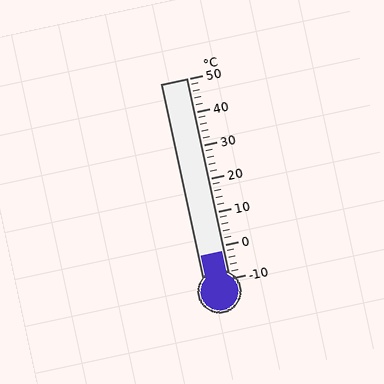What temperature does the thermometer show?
The thermometer shows approximately -2°C.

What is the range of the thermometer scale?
The thermometer scale ranges from -10°C to 50°C.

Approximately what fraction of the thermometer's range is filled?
The thermometer is filled to approximately 15% of its range.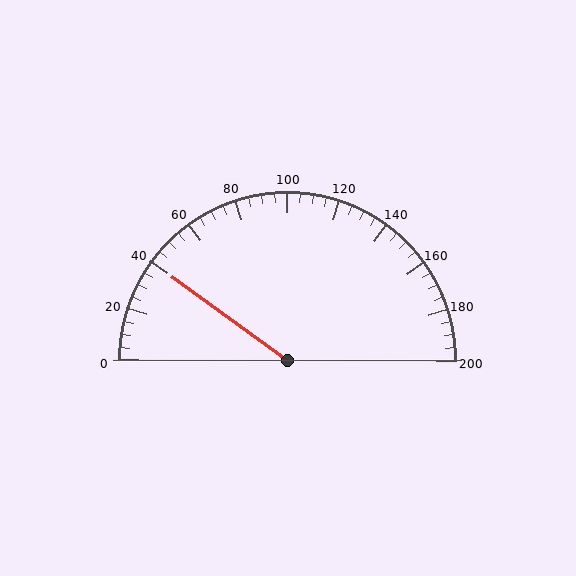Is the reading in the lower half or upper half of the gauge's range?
The reading is in the lower half of the range (0 to 200).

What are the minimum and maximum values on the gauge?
The gauge ranges from 0 to 200.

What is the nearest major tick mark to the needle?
The nearest major tick mark is 40.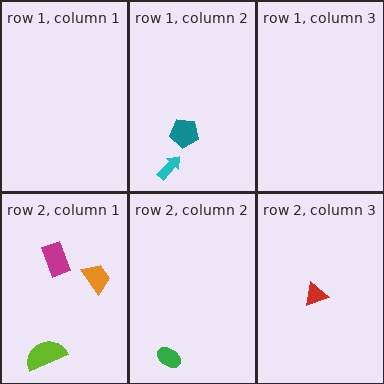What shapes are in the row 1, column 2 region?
The teal pentagon, the cyan arrow.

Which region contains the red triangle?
The row 2, column 3 region.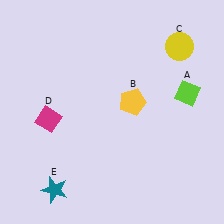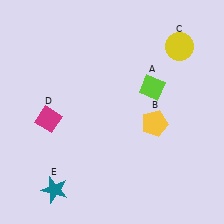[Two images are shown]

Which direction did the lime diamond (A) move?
The lime diamond (A) moved left.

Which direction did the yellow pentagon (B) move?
The yellow pentagon (B) moved right.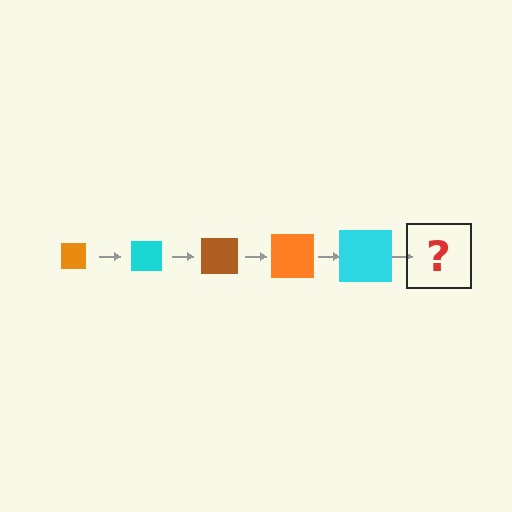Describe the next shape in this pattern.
It should be a brown square, larger than the previous one.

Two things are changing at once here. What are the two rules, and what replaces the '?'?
The two rules are that the square grows larger each step and the color cycles through orange, cyan, and brown. The '?' should be a brown square, larger than the previous one.